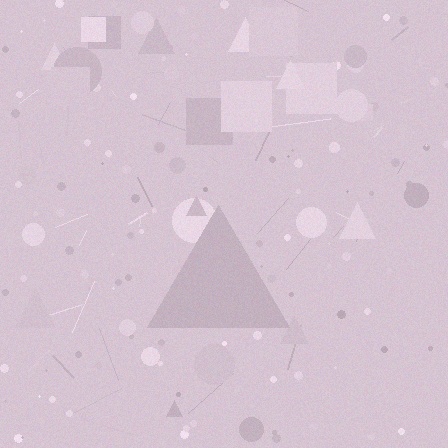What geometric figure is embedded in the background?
A triangle is embedded in the background.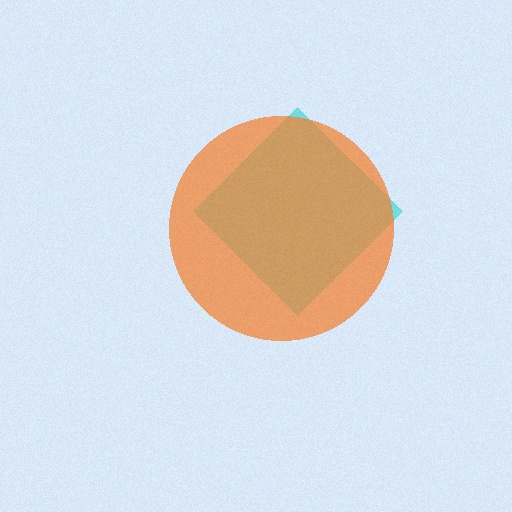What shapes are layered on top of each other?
The layered shapes are: a cyan diamond, an orange circle.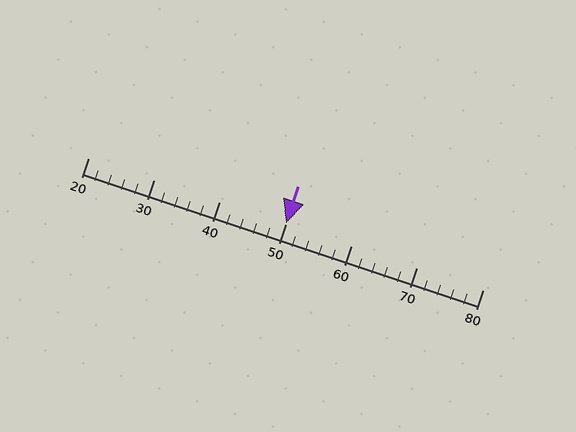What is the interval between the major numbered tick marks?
The major tick marks are spaced 10 units apart.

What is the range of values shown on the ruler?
The ruler shows values from 20 to 80.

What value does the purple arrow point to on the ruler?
The purple arrow points to approximately 50.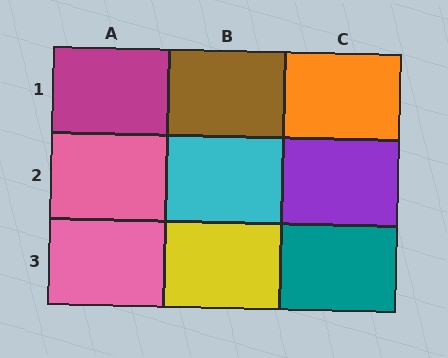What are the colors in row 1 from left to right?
Magenta, brown, orange.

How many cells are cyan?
1 cell is cyan.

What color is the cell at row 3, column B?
Yellow.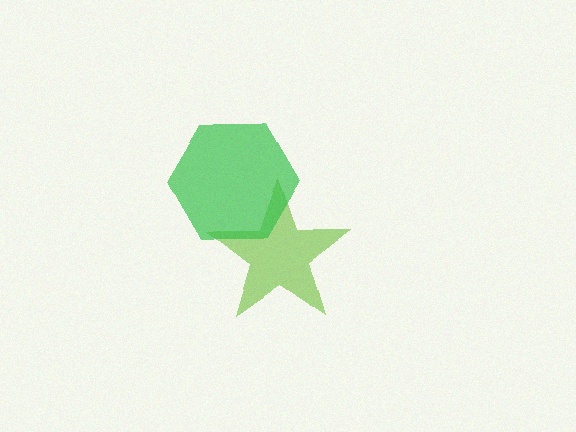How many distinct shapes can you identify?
There are 2 distinct shapes: a lime star, a green hexagon.